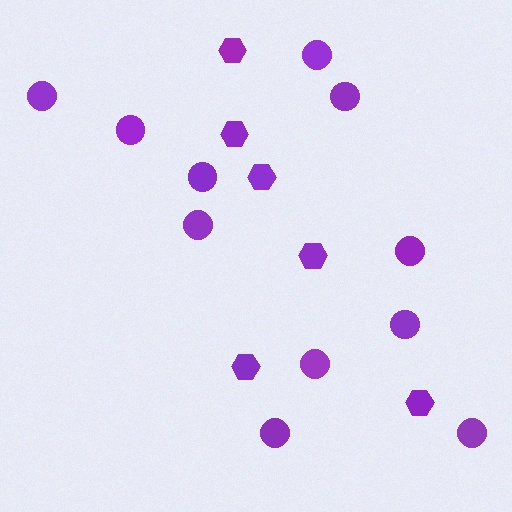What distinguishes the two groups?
There are 2 groups: one group of circles (11) and one group of hexagons (6).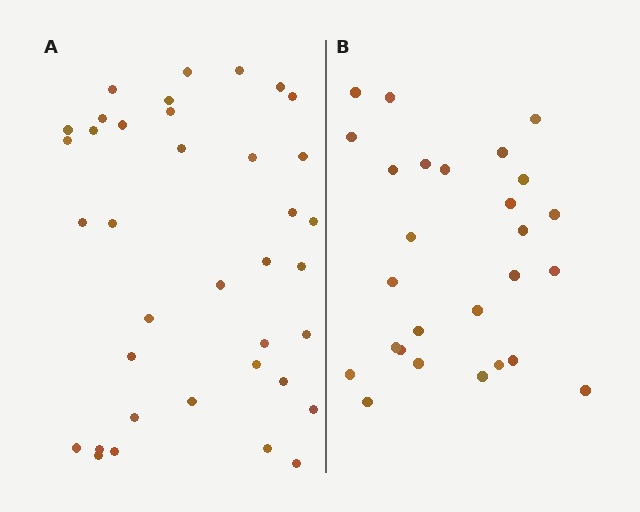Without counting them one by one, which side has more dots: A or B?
Region A (the left region) has more dots.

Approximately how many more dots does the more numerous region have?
Region A has roughly 10 or so more dots than region B.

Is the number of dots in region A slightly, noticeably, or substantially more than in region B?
Region A has noticeably more, but not dramatically so. The ratio is roughly 1.4 to 1.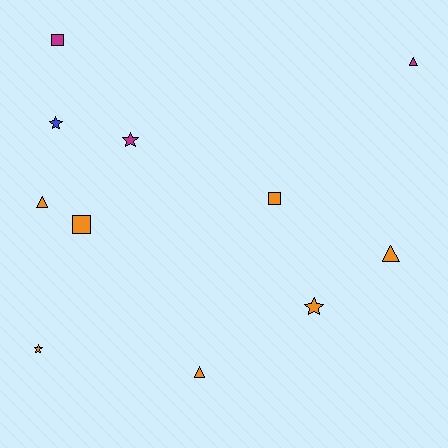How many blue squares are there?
There are no blue squares.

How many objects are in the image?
There are 11 objects.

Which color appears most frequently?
Orange, with 7 objects.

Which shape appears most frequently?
Triangle, with 4 objects.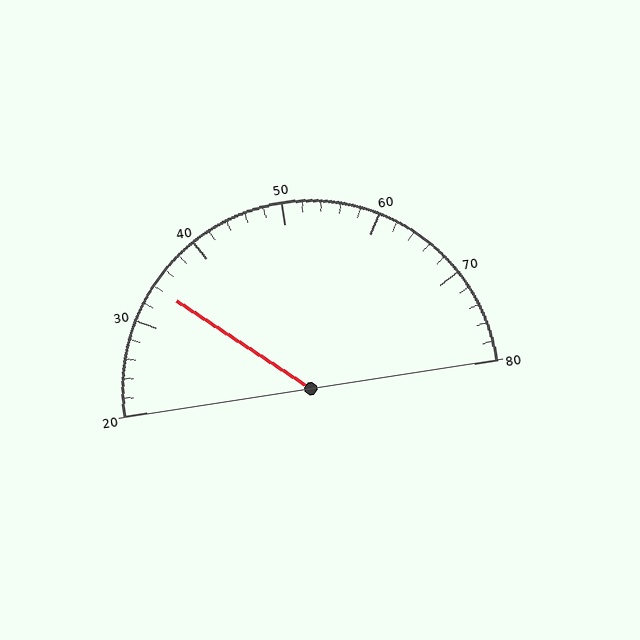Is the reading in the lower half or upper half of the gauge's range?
The reading is in the lower half of the range (20 to 80).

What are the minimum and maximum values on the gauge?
The gauge ranges from 20 to 80.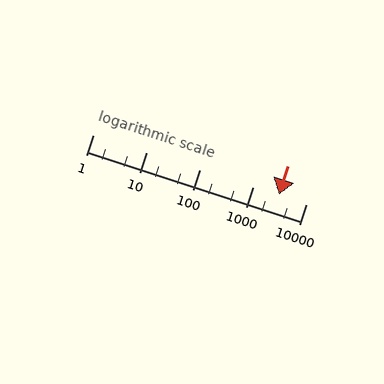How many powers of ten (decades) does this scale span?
The scale spans 4 decades, from 1 to 10000.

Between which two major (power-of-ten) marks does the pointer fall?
The pointer is between 1000 and 10000.